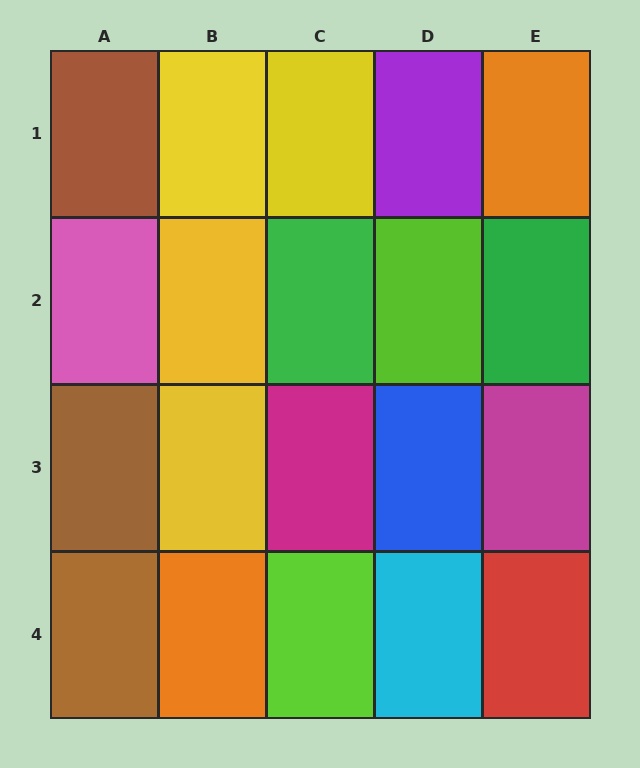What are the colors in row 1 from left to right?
Brown, yellow, yellow, purple, orange.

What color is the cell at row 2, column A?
Pink.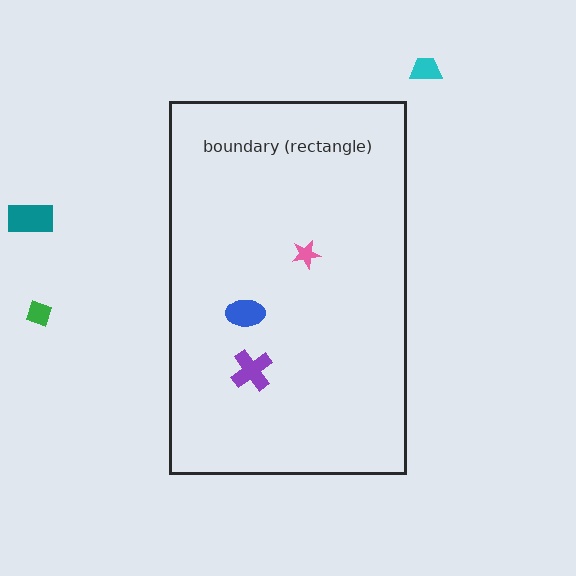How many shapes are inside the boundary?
3 inside, 3 outside.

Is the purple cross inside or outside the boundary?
Inside.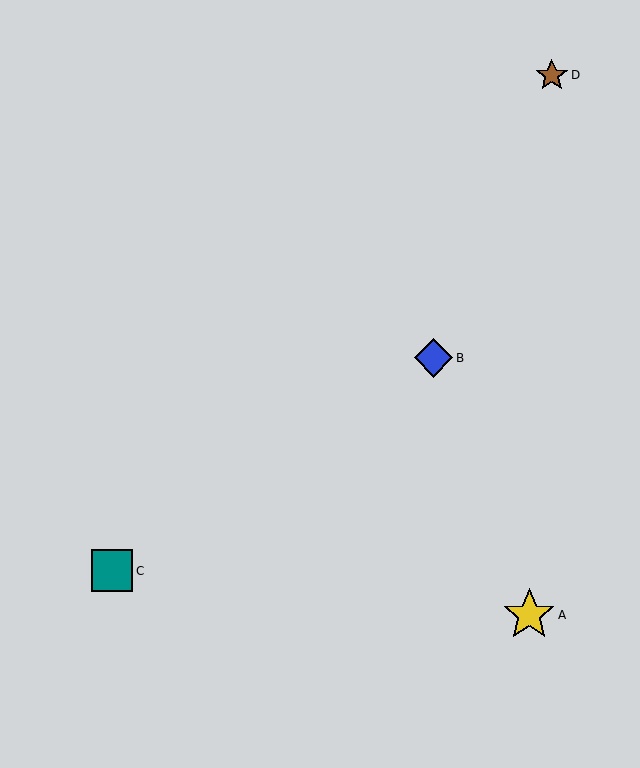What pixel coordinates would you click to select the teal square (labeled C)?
Click at (112, 571) to select the teal square C.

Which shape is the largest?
The yellow star (labeled A) is the largest.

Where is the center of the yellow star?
The center of the yellow star is at (529, 615).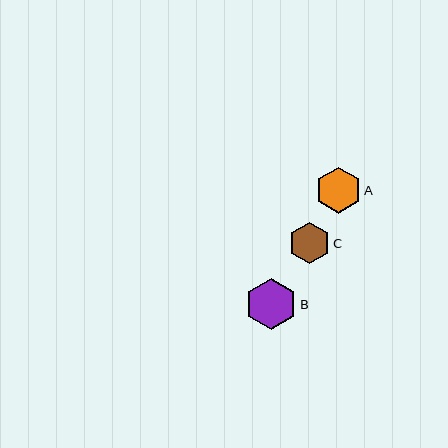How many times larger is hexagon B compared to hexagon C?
Hexagon B is approximately 1.2 times the size of hexagon C.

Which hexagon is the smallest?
Hexagon C is the smallest with a size of approximately 42 pixels.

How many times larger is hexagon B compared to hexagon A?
Hexagon B is approximately 1.1 times the size of hexagon A.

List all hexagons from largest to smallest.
From largest to smallest: B, A, C.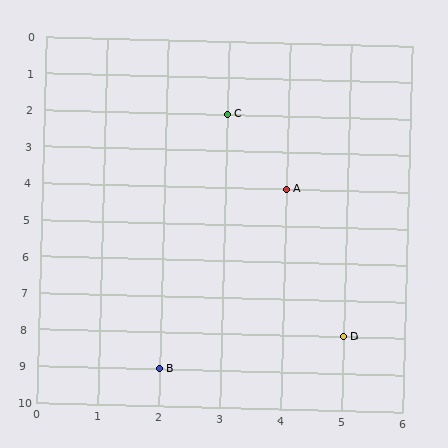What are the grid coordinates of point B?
Point B is at grid coordinates (2, 9).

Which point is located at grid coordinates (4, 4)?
Point A is at (4, 4).